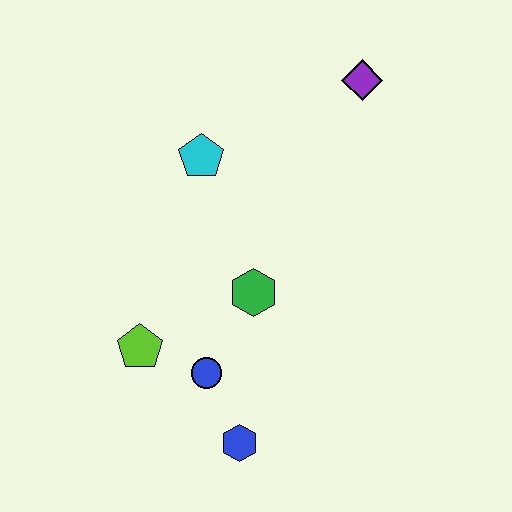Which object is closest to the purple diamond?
The cyan pentagon is closest to the purple diamond.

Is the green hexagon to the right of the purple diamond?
No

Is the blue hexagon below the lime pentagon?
Yes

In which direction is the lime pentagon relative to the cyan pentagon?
The lime pentagon is below the cyan pentagon.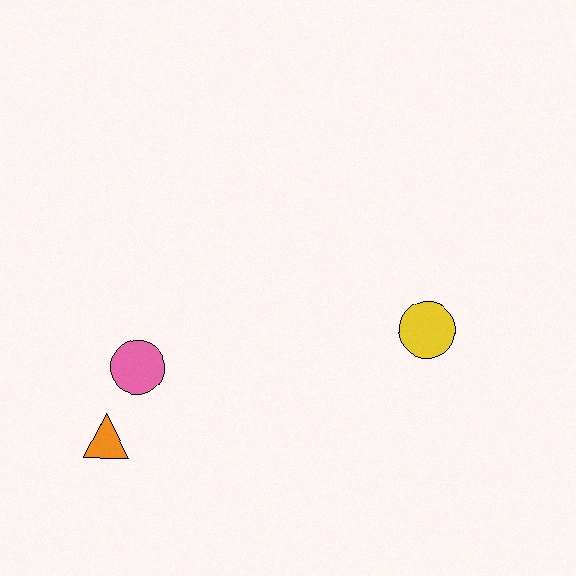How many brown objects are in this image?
There are no brown objects.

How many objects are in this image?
There are 3 objects.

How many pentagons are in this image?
There are no pentagons.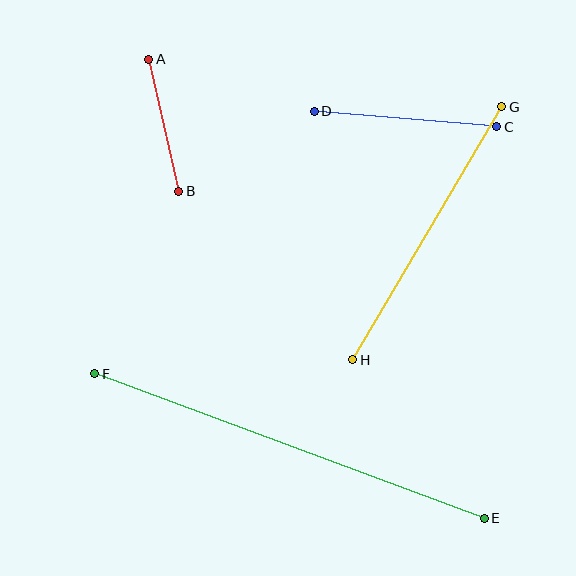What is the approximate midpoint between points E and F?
The midpoint is at approximately (290, 446) pixels.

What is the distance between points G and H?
The distance is approximately 293 pixels.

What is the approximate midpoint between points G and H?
The midpoint is at approximately (427, 233) pixels.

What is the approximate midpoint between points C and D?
The midpoint is at approximately (406, 119) pixels.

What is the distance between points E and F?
The distance is approximately 415 pixels.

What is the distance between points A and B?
The distance is approximately 135 pixels.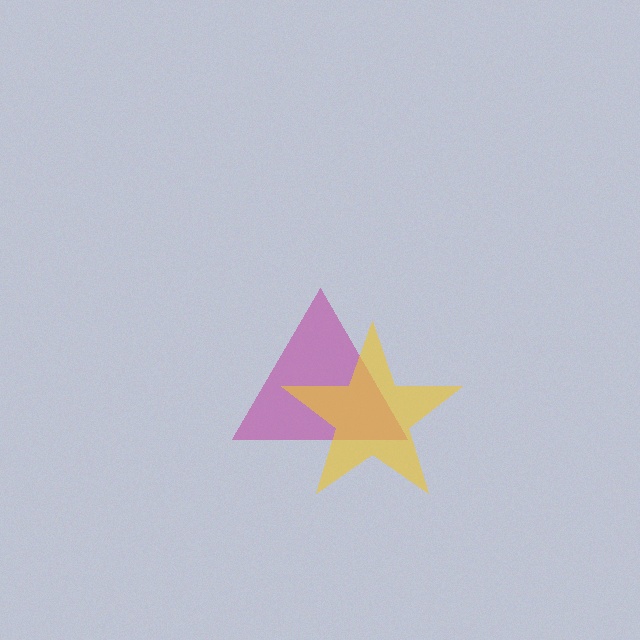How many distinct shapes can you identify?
There are 2 distinct shapes: a magenta triangle, a yellow star.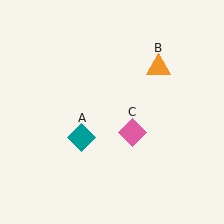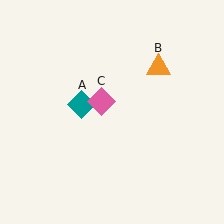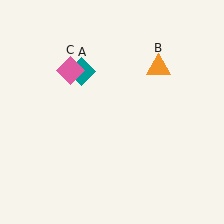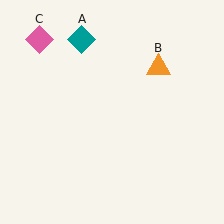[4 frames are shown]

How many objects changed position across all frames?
2 objects changed position: teal diamond (object A), pink diamond (object C).